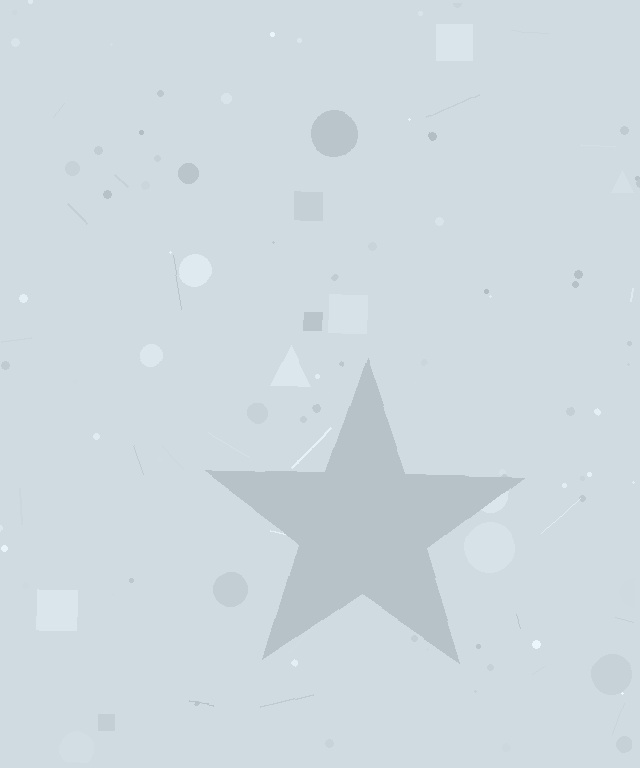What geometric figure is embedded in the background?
A star is embedded in the background.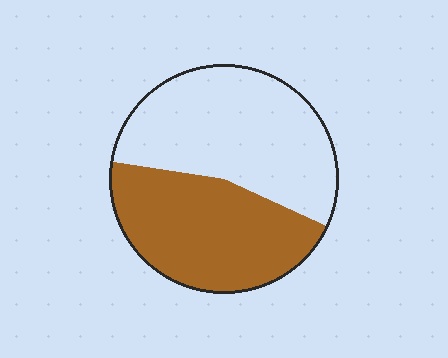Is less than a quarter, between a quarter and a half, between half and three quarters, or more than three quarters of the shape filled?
Between a quarter and a half.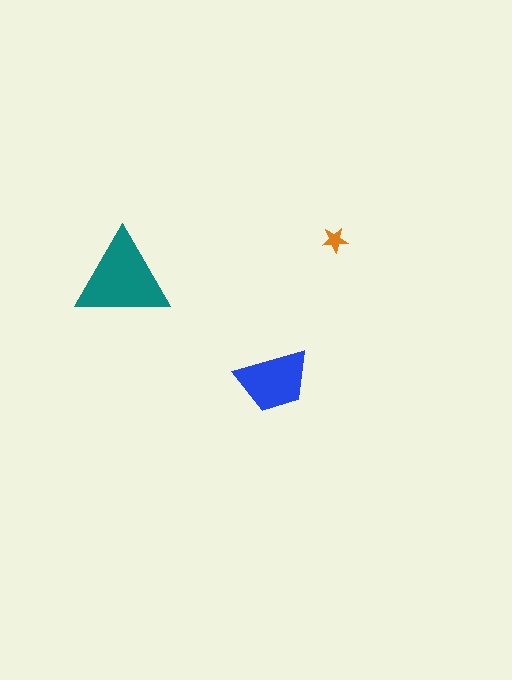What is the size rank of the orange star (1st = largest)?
3rd.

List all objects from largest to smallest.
The teal triangle, the blue trapezoid, the orange star.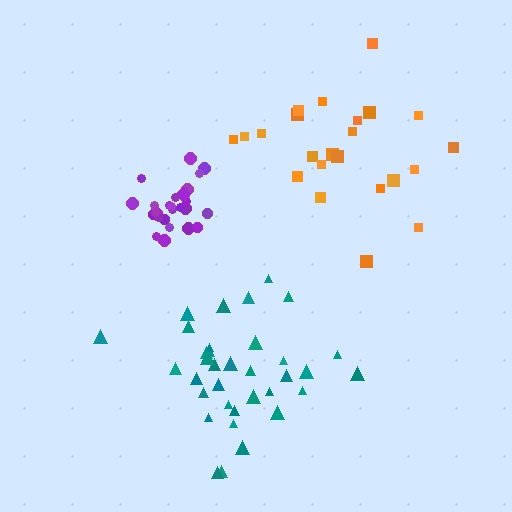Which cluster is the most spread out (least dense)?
Orange.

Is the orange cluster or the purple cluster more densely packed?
Purple.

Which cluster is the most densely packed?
Purple.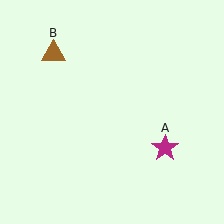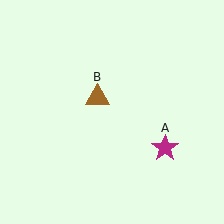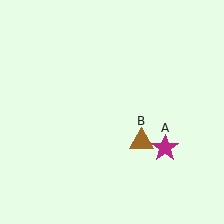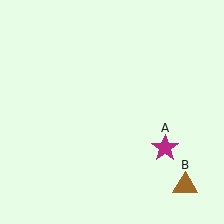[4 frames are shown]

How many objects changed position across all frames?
1 object changed position: brown triangle (object B).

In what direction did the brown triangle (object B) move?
The brown triangle (object B) moved down and to the right.